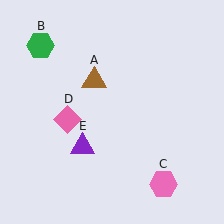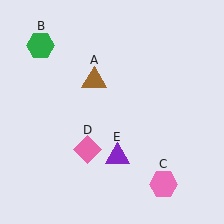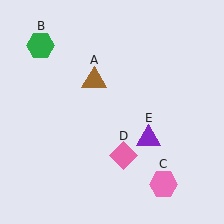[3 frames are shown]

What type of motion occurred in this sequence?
The pink diamond (object D), purple triangle (object E) rotated counterclockwise around the center of the scene.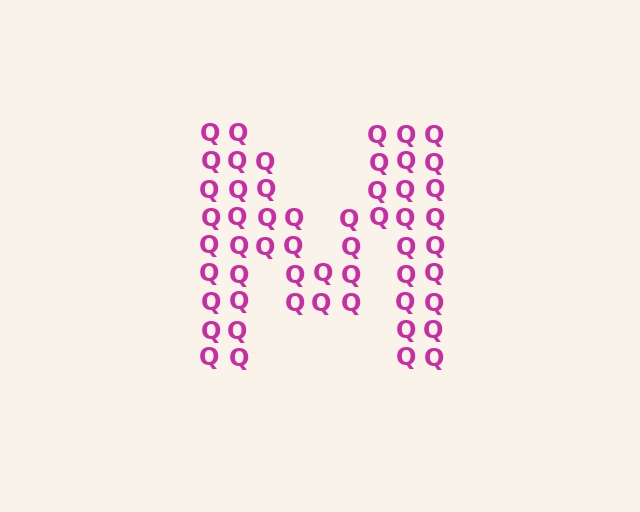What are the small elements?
The small elements are letter Q's.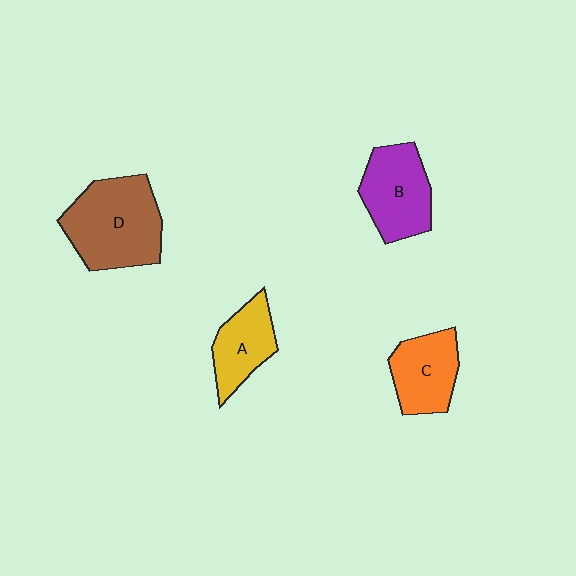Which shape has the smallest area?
Shape A (yellow).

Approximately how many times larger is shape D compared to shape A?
Approximately 1.8 times.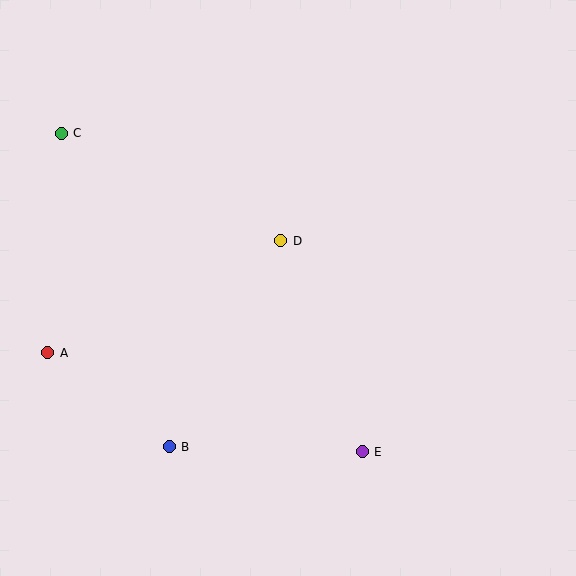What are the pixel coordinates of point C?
Point C is at (61, 133).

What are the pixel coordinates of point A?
Point A is at (48, 353).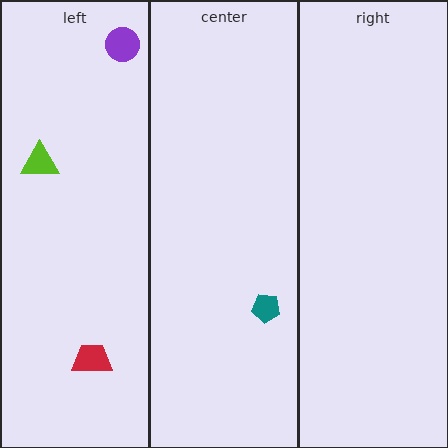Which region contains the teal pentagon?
The center region.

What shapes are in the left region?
The purple circle, the red trapezoid, the lime triangle.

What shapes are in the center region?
The teal pentagon.